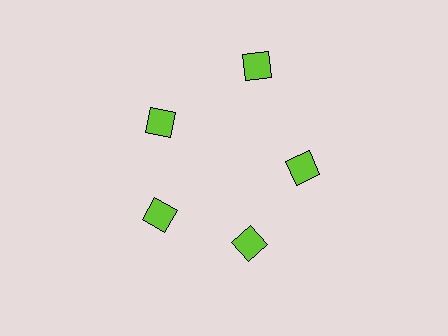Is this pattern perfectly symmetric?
No. The 5 lime diamonds are arranged in a ring, but one element near the 1 o'clock position is pushed outward from the center, breaking the 5-fold rotational symmetry.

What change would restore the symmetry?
The symmetry would be restored by moving it inward, back onto the ring so that all 5 diamonds sit at equal angles and equal distance from the center.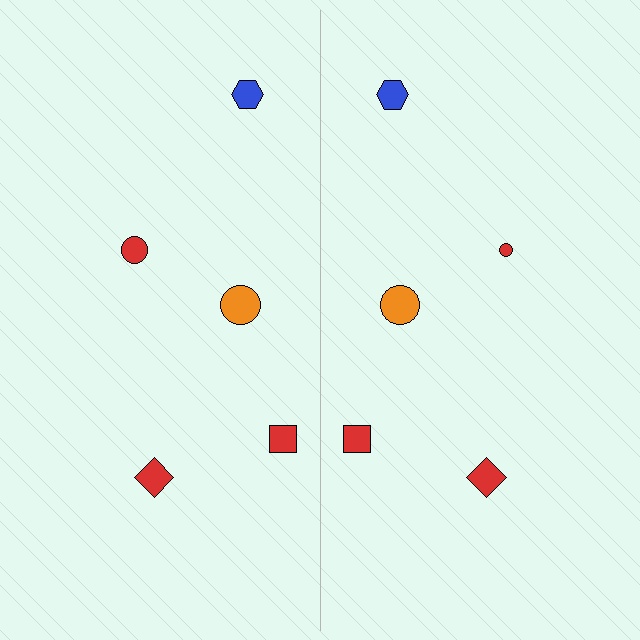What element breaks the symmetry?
The red circle on the right side has a different size than its mirror counterpart.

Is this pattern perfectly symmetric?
No, the pattern is not perfectly symmetric. The red circle on the right side has a different size than its mirror counterpart.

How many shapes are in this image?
There are 10 shapes in this image.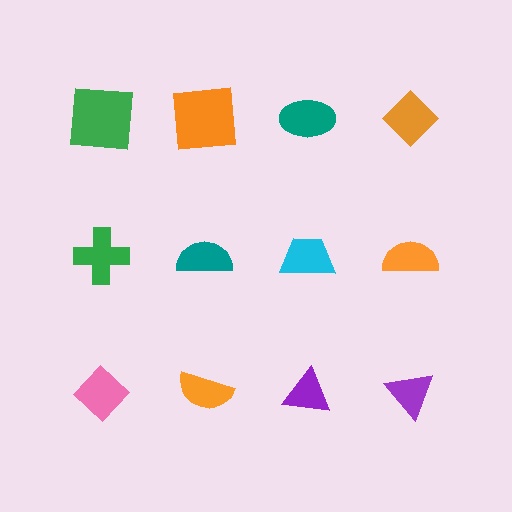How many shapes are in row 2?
4 shapes.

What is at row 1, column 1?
A green square.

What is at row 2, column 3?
A cyan trapezoid.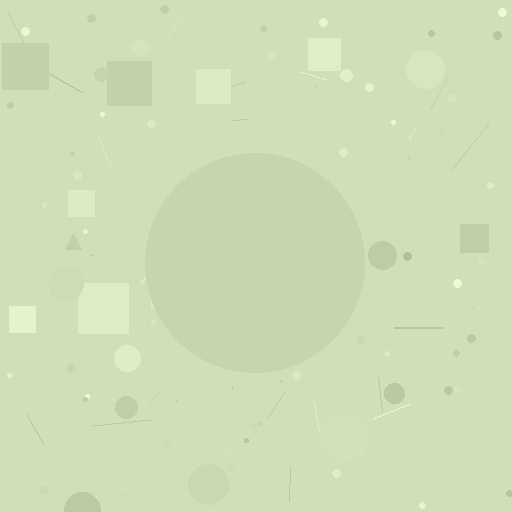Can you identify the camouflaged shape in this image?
The camouflaged shape is a circle.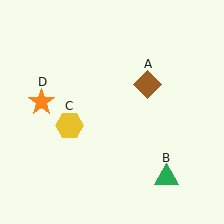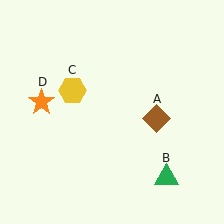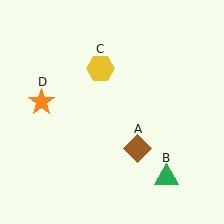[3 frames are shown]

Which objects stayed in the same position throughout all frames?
Green triangle (object B) and orange star (object D) remained stationary.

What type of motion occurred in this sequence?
The brown diamond (object A), yellow hexagon (object C) rotated clockwise around the center of the scene.